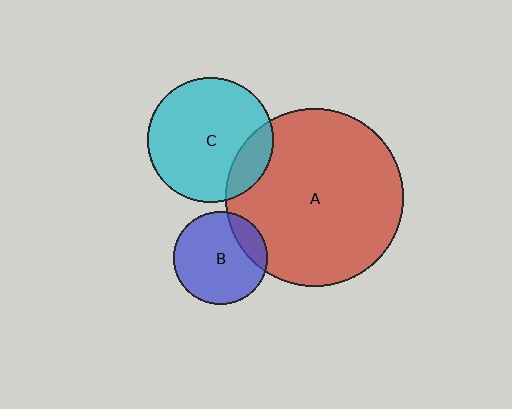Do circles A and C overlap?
Yes.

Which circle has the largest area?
Circle A (red).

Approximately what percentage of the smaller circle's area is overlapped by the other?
Approximately 15%.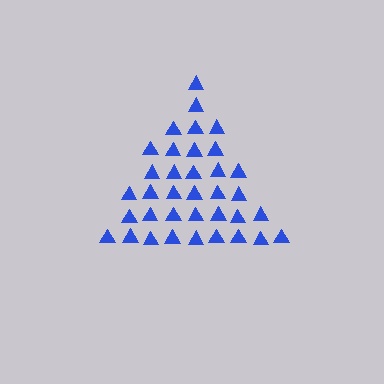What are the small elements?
The small elements are triangles.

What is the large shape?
The large shape is a triangle.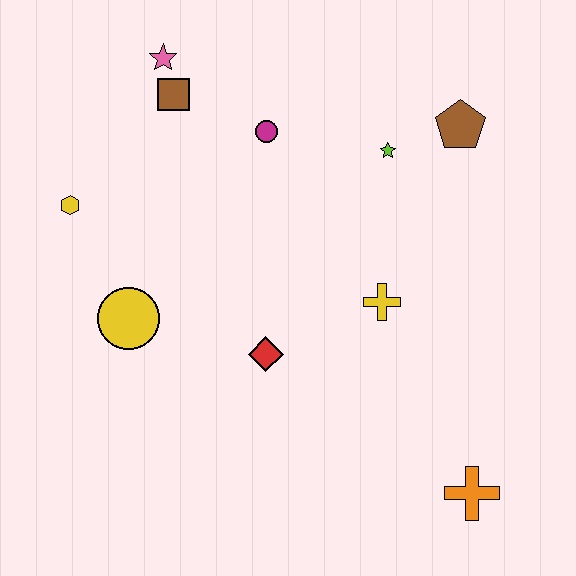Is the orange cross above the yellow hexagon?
No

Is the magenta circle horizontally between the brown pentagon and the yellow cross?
No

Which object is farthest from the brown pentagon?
The yellow hexagon is farthest from the brown pentagon.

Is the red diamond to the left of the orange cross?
Yes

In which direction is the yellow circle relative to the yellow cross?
The yellow circle is to the left of the yellow cross.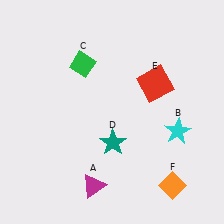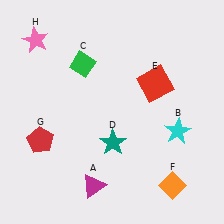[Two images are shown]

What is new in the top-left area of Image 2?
A pink star (H) was added in the top-left area of Image 2.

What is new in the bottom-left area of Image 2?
A red pentagon (G) was added in the bottom-left area of Image 2.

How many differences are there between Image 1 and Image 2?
There are 2 differences between the two images.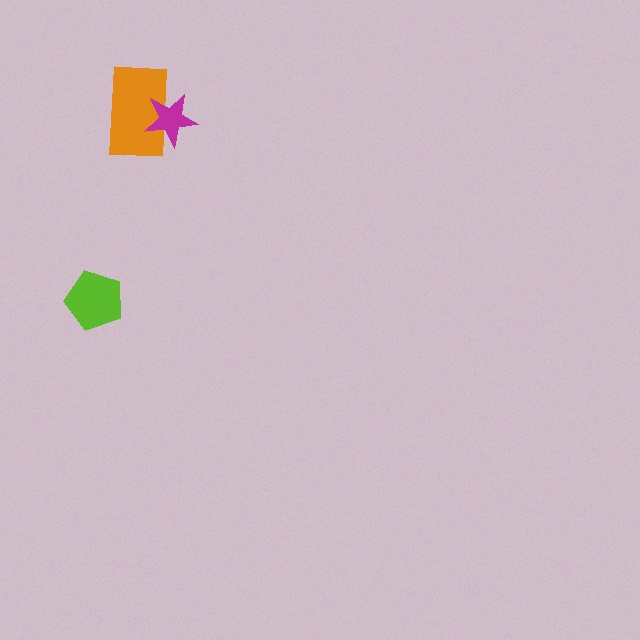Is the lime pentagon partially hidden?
No, no other shape covers it.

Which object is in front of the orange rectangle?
The magenta star is in front of the orange rectangle.